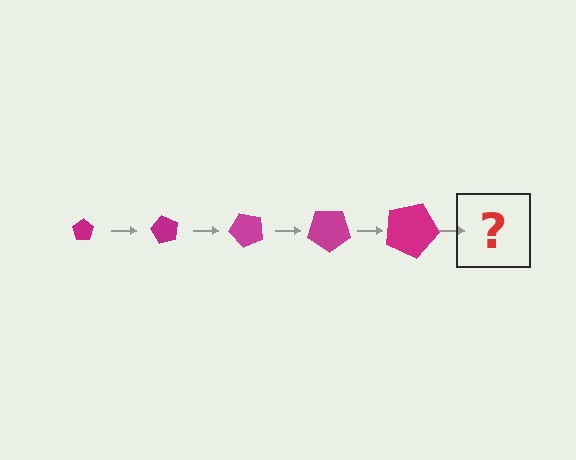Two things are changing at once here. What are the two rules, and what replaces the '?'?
The two rules are that the pentagon grows larger each step and it rotates 60 degrees each step. The '?' should be a pentagon, larger than the previous one and rotated 300 degrees from the start.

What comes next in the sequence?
The next element should be a pentagon, larger than the previous one and rotated 300 degrees from the start.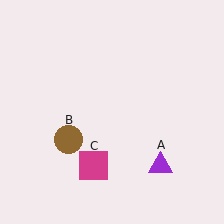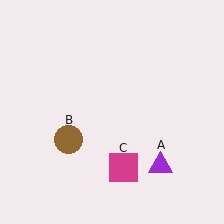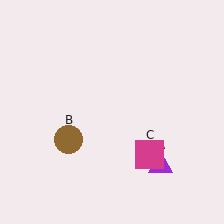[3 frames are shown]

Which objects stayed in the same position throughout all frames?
Purple triangle (object A) and brown circle (object B) remained stationary.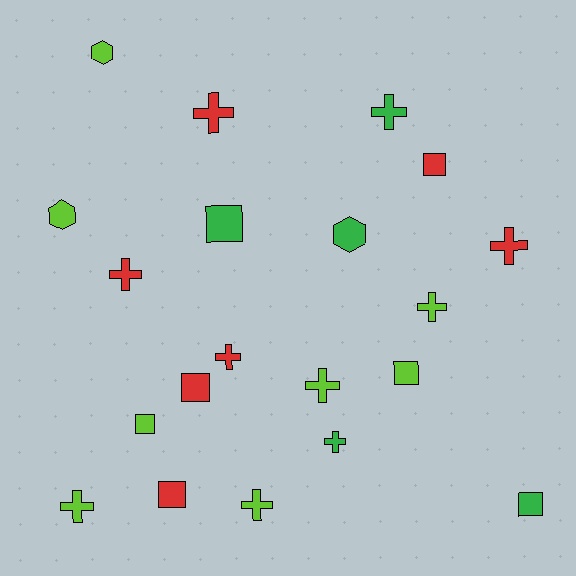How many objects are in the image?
There are 20 objects.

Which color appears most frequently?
Lime, with 8 objects.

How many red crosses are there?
There are 4 red crosses.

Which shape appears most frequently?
Cross, with 10 objects.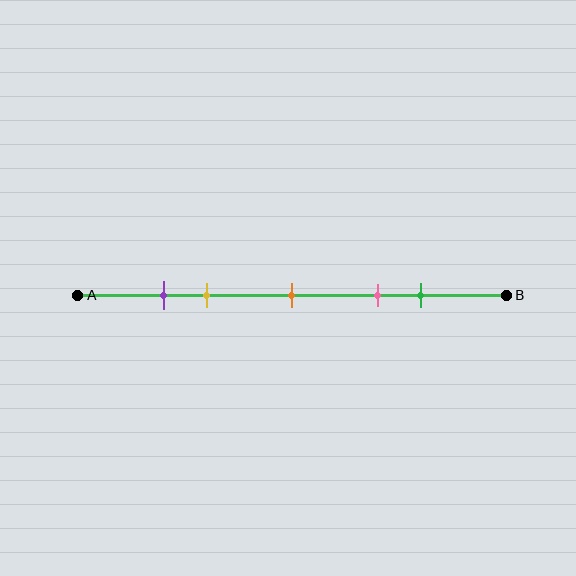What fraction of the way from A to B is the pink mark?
The pink mark is approximately 70% (0.7) of the way from A to B.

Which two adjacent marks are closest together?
The purple and yellow marks are the closest adjacent pair.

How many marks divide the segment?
There are 5 marks dividing the segment.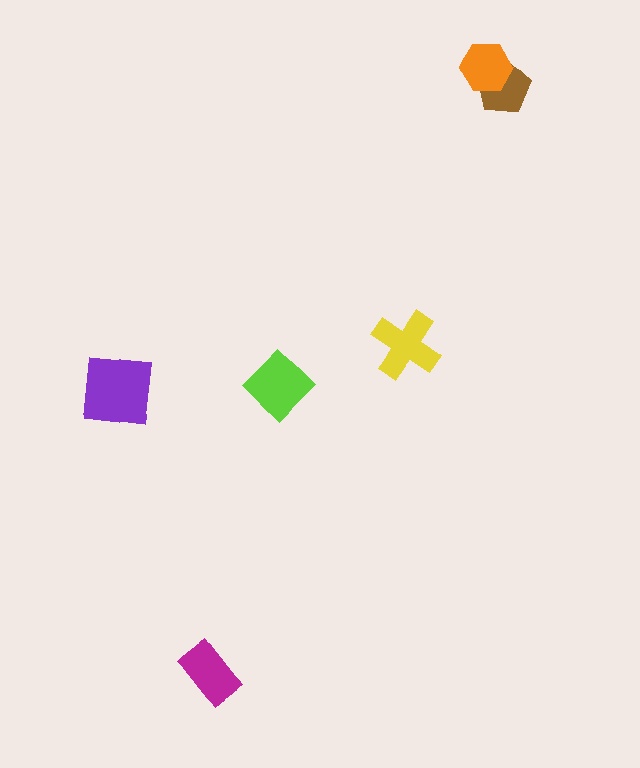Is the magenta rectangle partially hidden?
No, no other shape covers it.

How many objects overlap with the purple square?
0 objects overlap with the purple square.